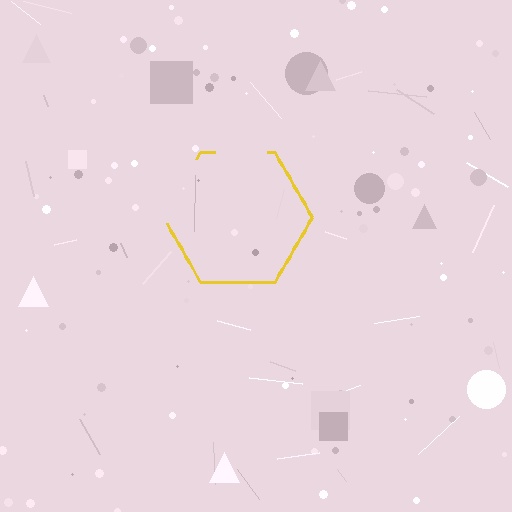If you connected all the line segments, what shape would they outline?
They would outline a hexagon.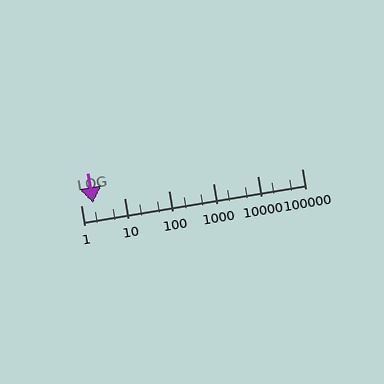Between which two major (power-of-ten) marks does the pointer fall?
The pointer is between 1 and 10.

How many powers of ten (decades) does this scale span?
The scale spans 5 decades, from 1 to 100000.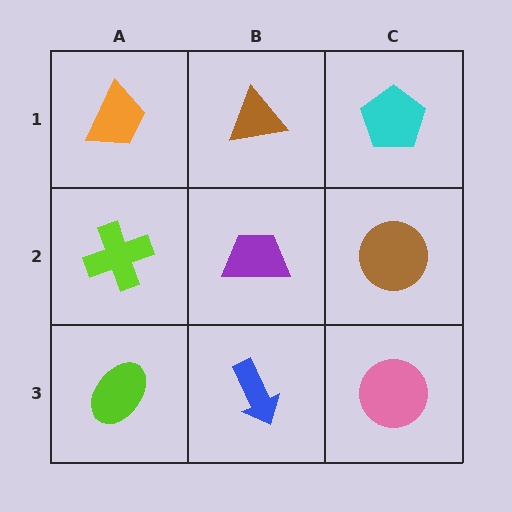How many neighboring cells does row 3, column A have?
2.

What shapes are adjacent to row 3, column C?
A brown circle (row 2, column C), a blue arrow (row 3, column B).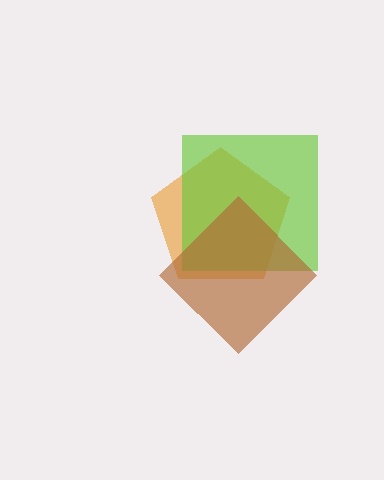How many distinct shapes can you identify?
There are 3 distinct shapes: an orange pentagon, a lime square, a brown diamond.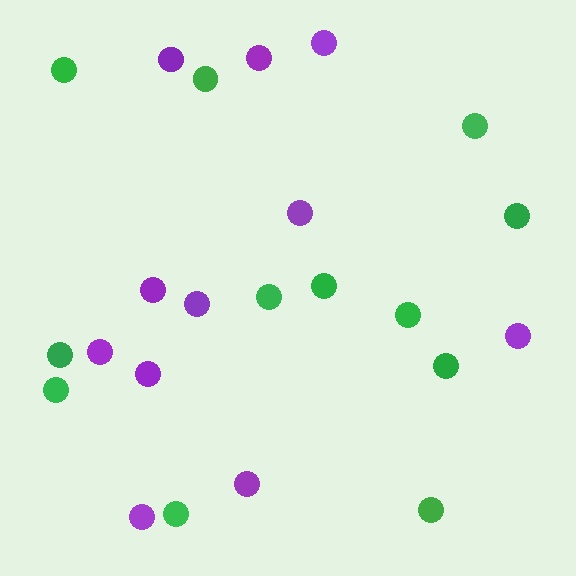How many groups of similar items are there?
There are 2 groups: one group of green circles (12) and one group of purple circles (11).